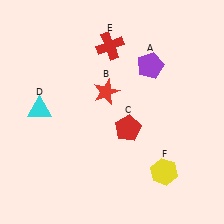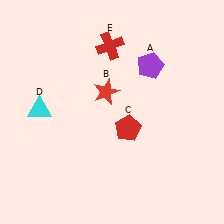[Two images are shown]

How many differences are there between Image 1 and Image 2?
There is 1 difference between the two images.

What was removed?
The yellow hexagon (F) was removed in Image 2.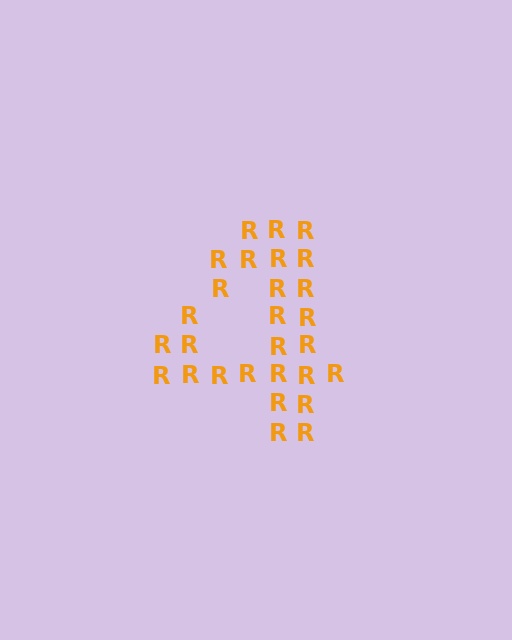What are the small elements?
The small elements are letter R's.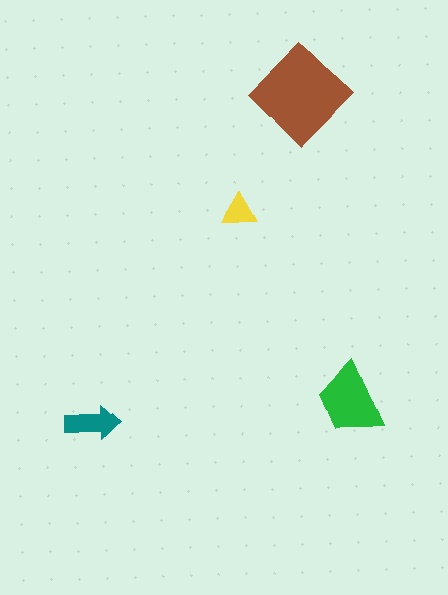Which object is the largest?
The brown diamond.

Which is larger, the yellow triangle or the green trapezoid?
The green trapezoid.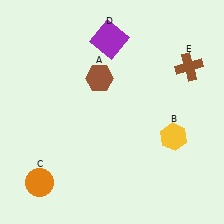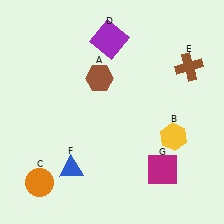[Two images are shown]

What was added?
A blue triangle (F), a magenta square (G) were added in Image 2.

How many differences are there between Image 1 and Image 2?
There are 2 differences between the two images.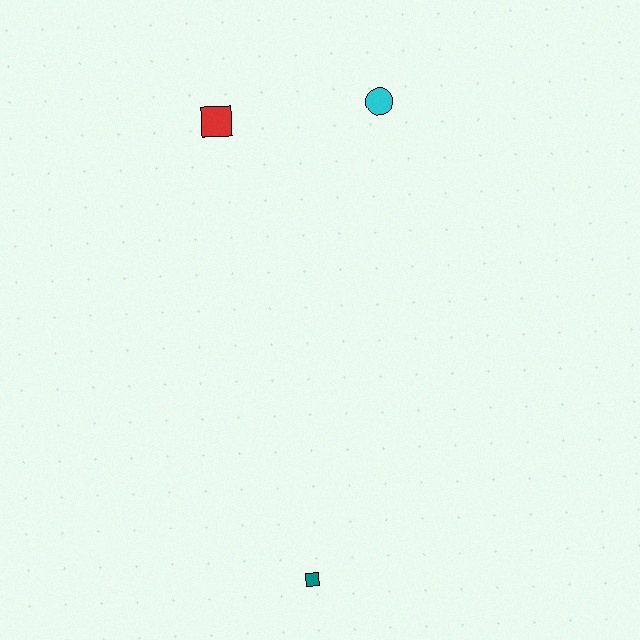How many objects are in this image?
There are 3 objects.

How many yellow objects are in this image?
There are no yellow objects.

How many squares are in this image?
There are 2 squares.